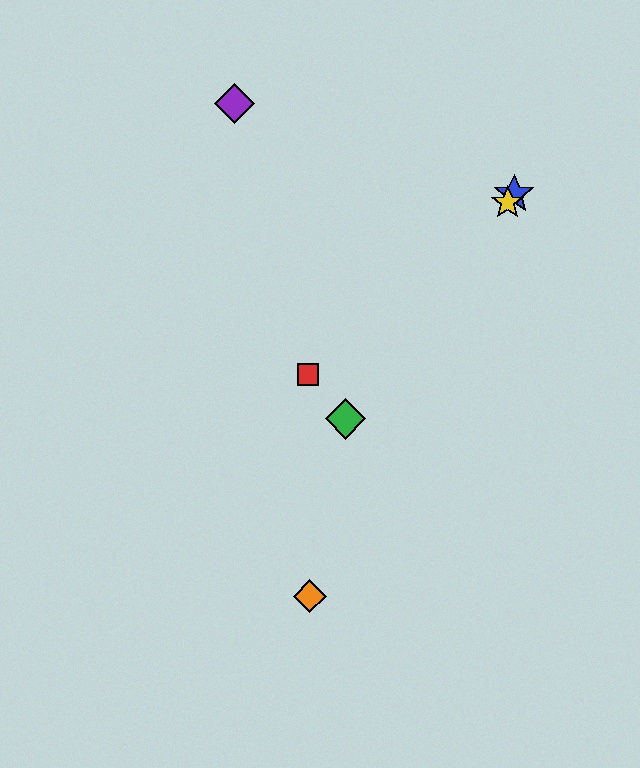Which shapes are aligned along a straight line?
The blue star, the green diamond, the yellow star are aligned along a straight line.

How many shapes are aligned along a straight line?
3 shapes (the blue star, the green diamond, the yellow star) are aligned along a straight line.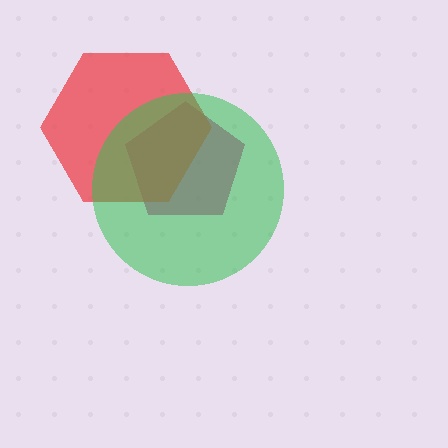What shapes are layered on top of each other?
The layered shapes are: a magenta pentagon, a red hexagon, a green circle.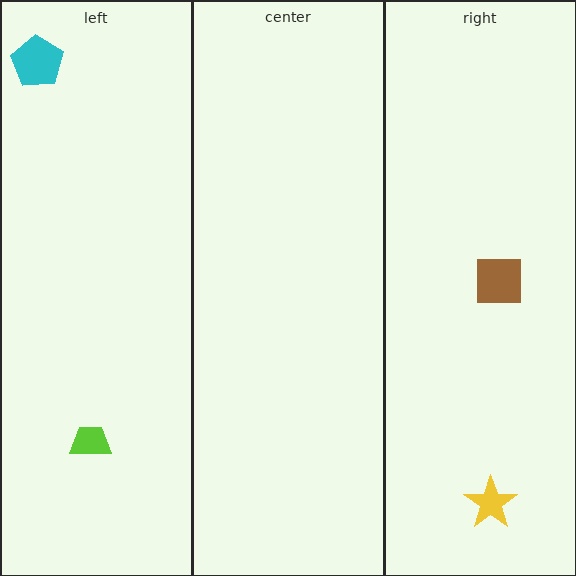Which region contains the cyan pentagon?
The left region.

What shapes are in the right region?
The yellow star, the brown square.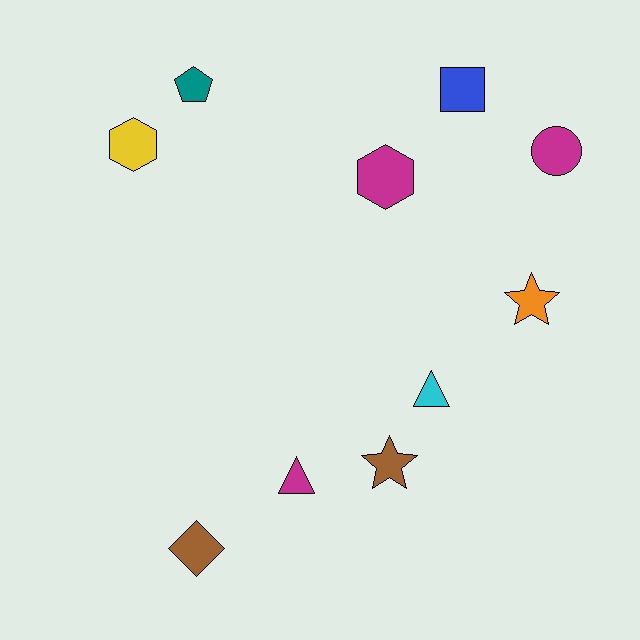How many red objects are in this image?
There are no red objects.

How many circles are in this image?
There is 1 circle.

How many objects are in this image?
There are 10 objects.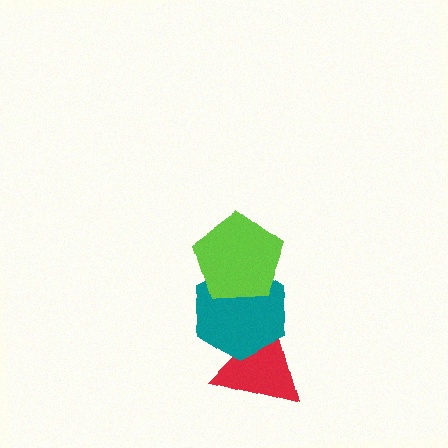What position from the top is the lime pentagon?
The lime pentagon is 1st from the top.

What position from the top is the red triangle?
The red triangle is 3rd from the top.